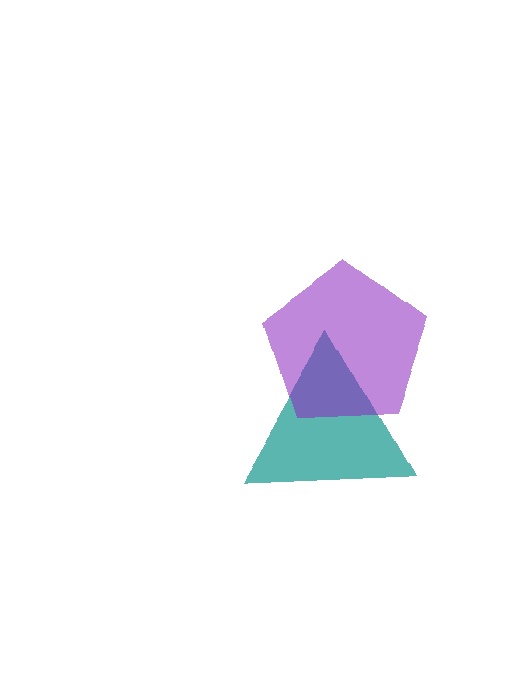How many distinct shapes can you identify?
There are 2 distinct shapes: a teal triangle, a purple pentagon.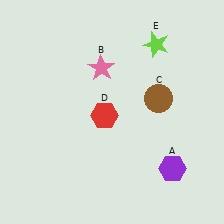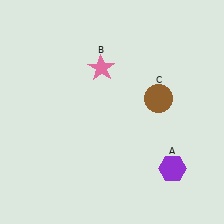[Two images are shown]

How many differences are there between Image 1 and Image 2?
There are 2 differences between the two images.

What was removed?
The red hexagon (D), the lime star (E) were removed in Image 2.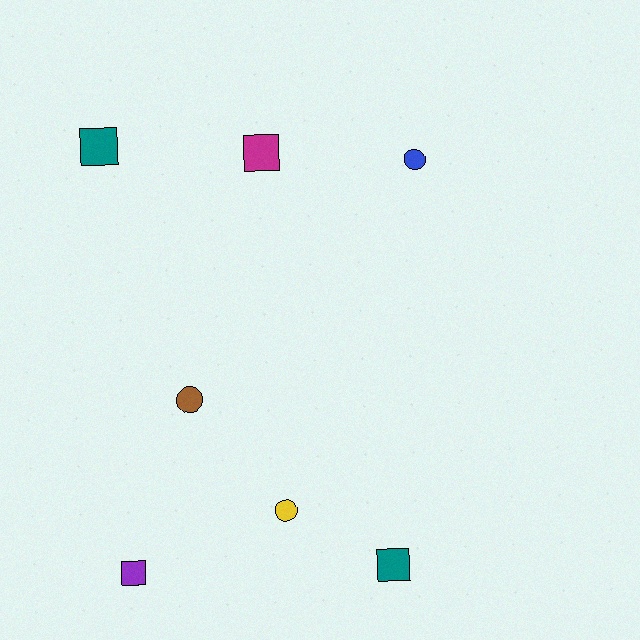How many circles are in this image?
There are 3 circles.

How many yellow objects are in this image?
There is 1 yellow object.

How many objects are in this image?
There are 7 objects.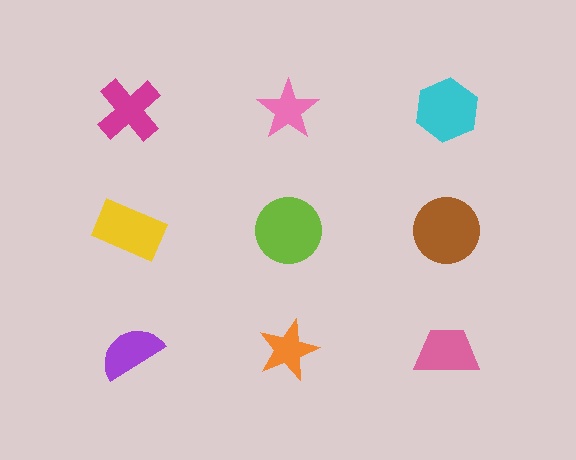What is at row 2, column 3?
A brown circle.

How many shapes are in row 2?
3 shapes.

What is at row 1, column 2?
A pink star.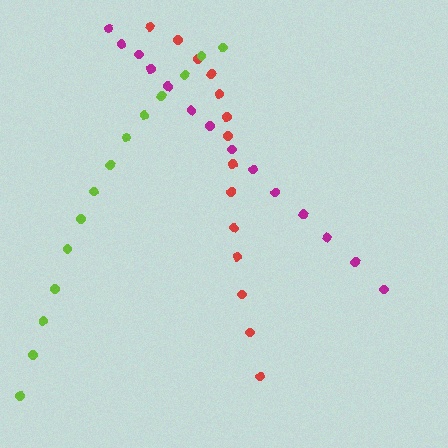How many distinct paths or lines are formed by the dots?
There are 3 distinct paths.